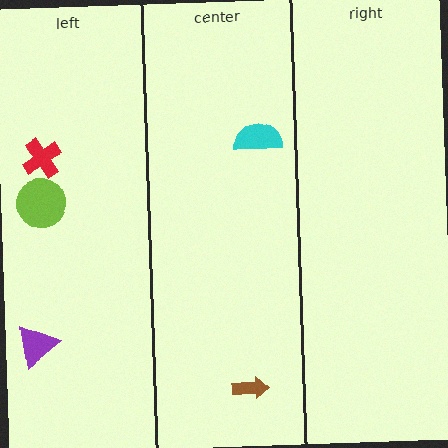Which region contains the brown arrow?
The center region.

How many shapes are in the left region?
3.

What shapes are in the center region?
The brown arrow, the cyan semicircle.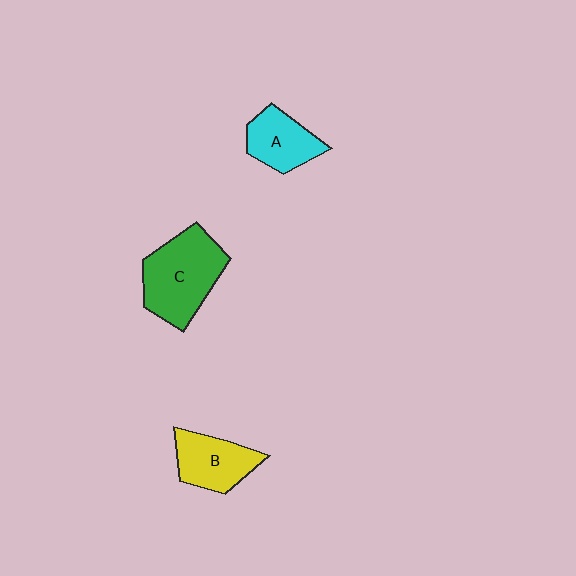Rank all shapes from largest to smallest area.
From largest to smallest: C (green), B (yellow), A (cyan).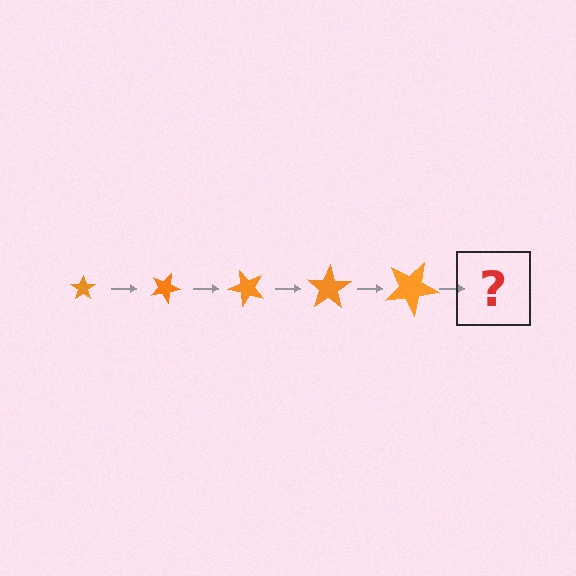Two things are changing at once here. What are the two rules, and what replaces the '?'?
The two rules are that the star grows larger each step and it rotates 25 degrees each step. The '?' should be a star, larger than the previous one and rotated 125 degrees from the start.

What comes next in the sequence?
The next element should be a star, larger than the previous one and rotated 125 degrees from the start.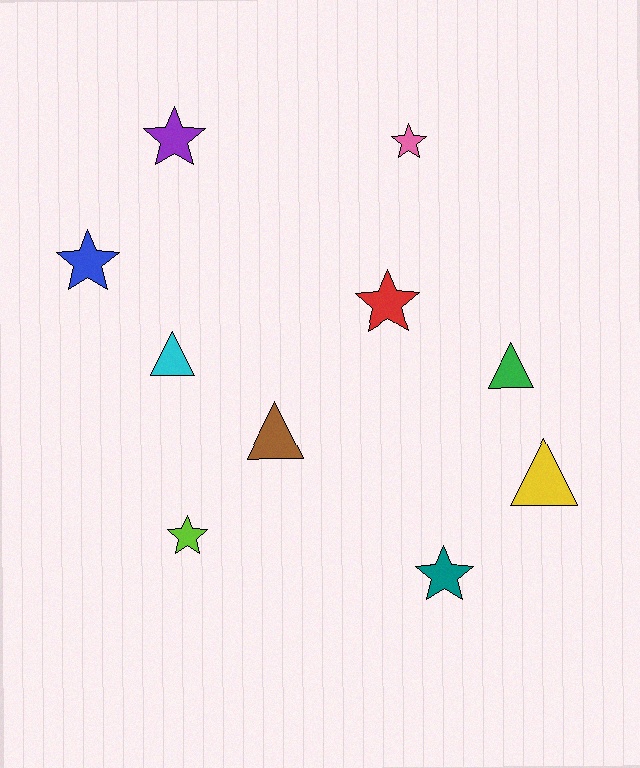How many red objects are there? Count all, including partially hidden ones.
There is 1 red object.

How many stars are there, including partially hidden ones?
There are 6 stars.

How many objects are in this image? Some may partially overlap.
There are 10 objects.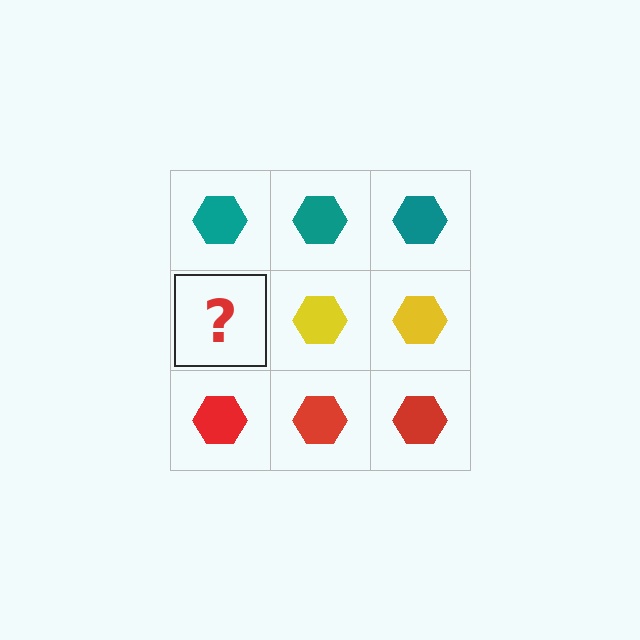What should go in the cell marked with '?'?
The missing cell should contain a yellow hexagon.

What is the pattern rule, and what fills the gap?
The rule is that each row has a consistent color. The gap should be filled with a yellow hexagon.